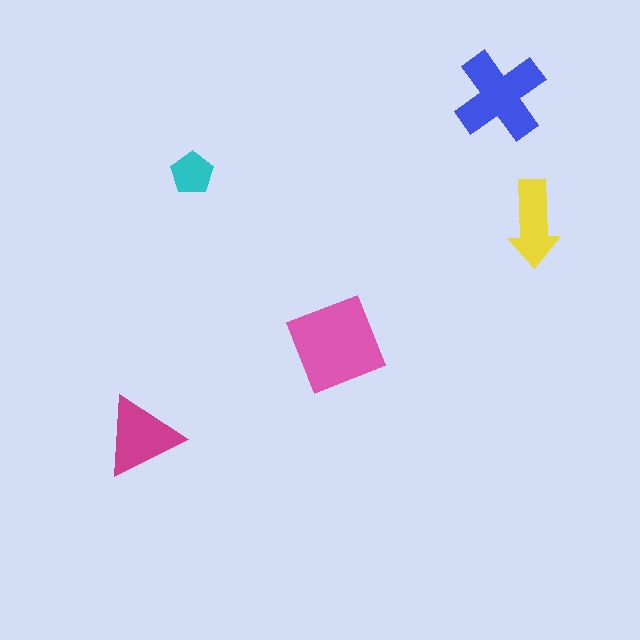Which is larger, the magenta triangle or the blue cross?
The blue cross.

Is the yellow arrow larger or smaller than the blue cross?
Smaller.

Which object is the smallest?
The cyan pentagon.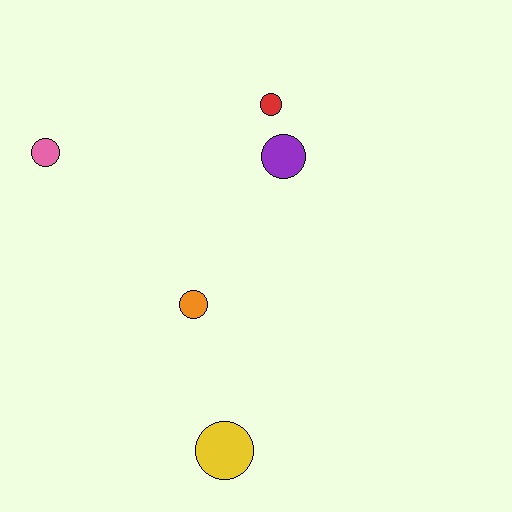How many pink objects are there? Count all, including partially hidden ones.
There is 1 pink object.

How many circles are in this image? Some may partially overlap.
There are 5 circles.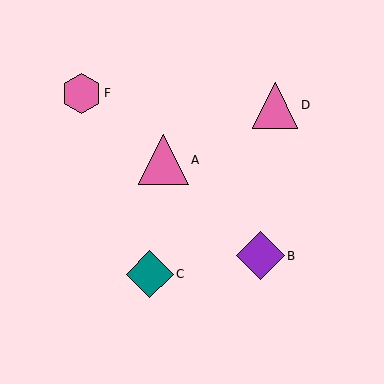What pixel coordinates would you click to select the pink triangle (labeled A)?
Click at (163, 160) to select the pink triangle A.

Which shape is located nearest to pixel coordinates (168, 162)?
The pink triangle (labeled A) at (163, 160) is nearest to that location.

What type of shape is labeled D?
Shape D is a pink triangle.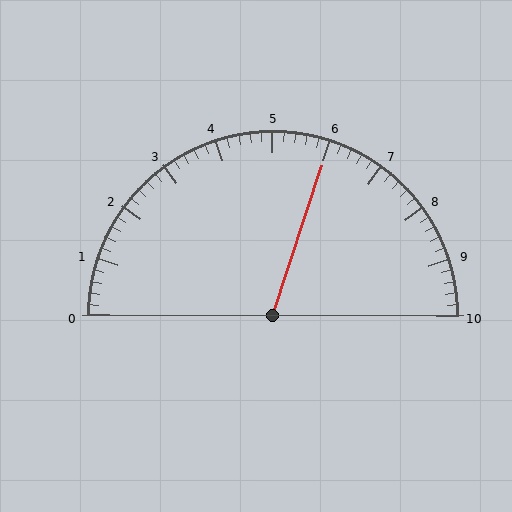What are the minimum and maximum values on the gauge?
The gauge ranges from 0 to 10.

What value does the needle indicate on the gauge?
The needle indicates approximately 6.0.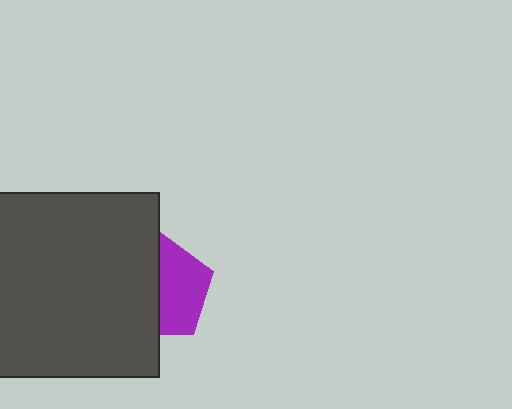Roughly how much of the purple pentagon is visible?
About half of it is visible (roughly 51%).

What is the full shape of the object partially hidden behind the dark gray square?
The partially hidden object is a purple pentagon.